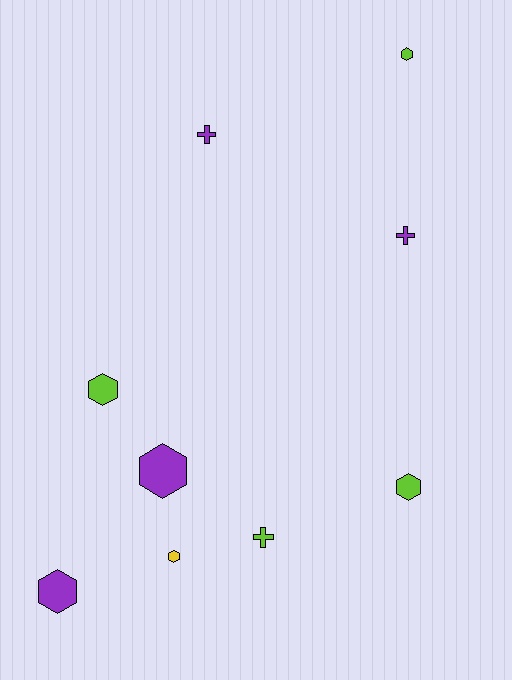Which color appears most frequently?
Purple, with 4 objects.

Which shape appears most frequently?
Hexagon, with 6 objects.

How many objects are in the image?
There are 9 objects.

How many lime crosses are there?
There is 1 lime cross.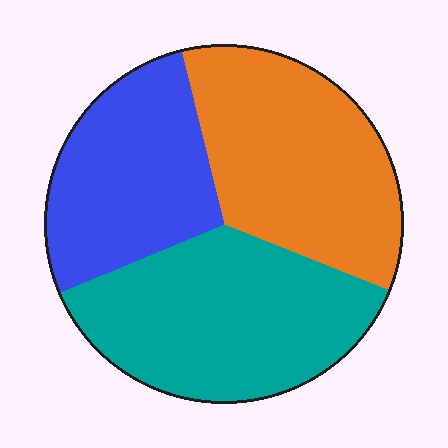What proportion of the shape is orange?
Orange takes up between a quarter and a half of the shape.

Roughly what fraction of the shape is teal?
Teal takes up about three eighths (3/8) of the shape.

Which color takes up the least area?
Blue, at roughly 30%.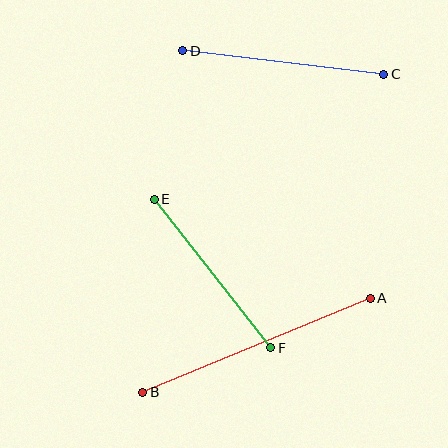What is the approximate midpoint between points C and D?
The midpoint is at approximately (283, 62) pixels.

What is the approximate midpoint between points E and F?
The midpoint is at approximately (212, 273) pixels.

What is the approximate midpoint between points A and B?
The midpoint is at approximately (257, 345) pixels.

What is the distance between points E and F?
The distance is approximately 189 pixels.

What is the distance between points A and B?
The distance is approximately 246 pixels.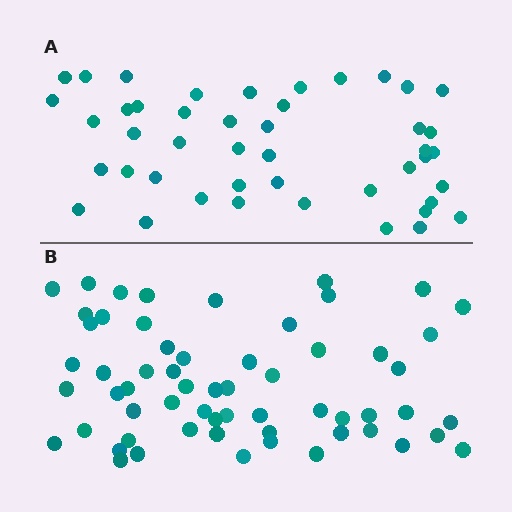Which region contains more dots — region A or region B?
Region B (the bottom region) has more dots.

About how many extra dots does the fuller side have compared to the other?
Region B has approximately 15 more dots than region A.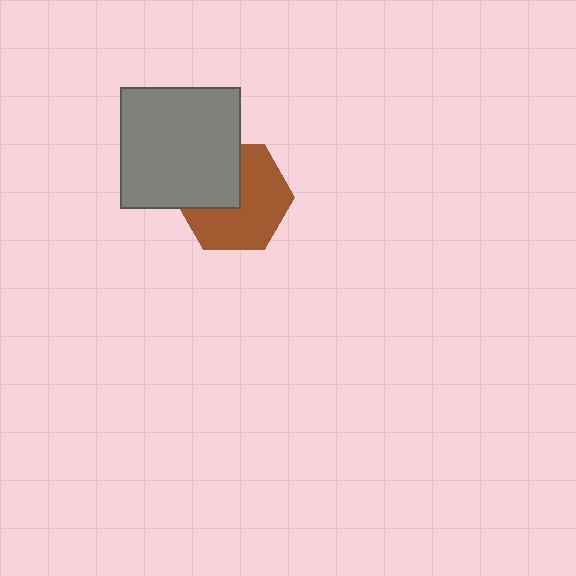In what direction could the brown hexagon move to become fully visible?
The brown hexagon could move toward the lower-right. That would shift it out from behind the gray square entirely.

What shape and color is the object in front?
The object in front is a gray square.